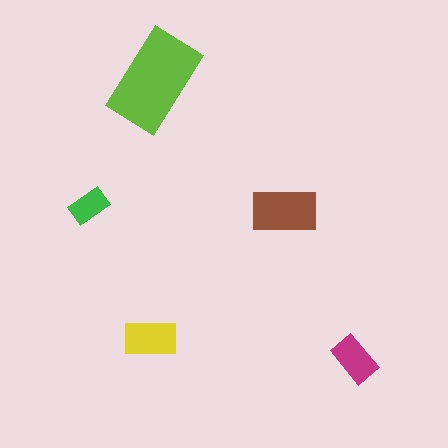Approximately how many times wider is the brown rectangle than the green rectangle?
About 1.5 times wider.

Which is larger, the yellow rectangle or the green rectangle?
The yellow one.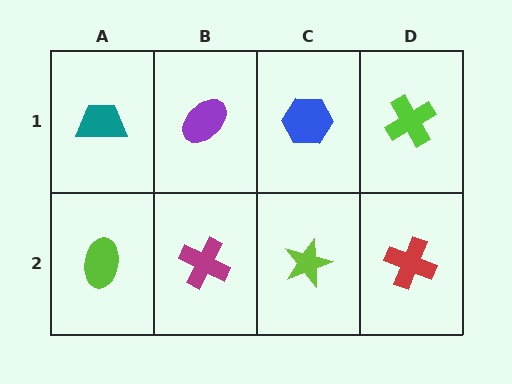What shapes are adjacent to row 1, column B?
A magenta cross (row 2, column B), a teal trapezoid (row 1, column A), a blue hexagon (row 1, column C).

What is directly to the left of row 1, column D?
A blue hexagon.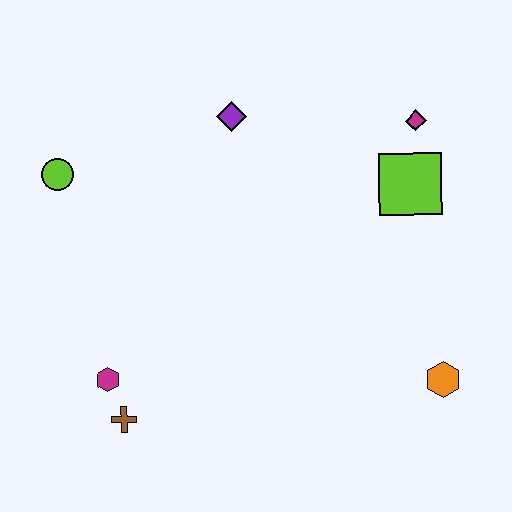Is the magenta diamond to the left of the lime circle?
No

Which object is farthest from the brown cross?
The magenta diamond is farthest from the brown cross.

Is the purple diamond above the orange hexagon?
Yes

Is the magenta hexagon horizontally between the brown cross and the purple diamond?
No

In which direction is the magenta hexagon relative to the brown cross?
The magenta hexagon is above the brown cross.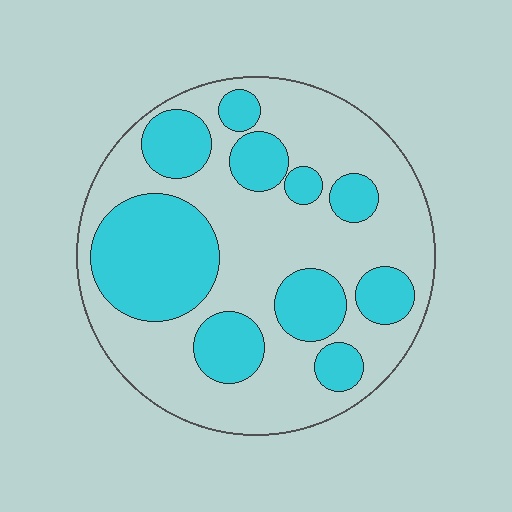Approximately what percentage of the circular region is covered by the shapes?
Approximately 35%.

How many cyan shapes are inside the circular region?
10.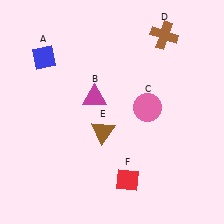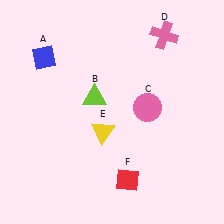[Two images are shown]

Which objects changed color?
B changed from magenta to lime. D changed from brown to pink. E changed from brown to yellow.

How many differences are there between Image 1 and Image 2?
There are 3 differences between the two images.